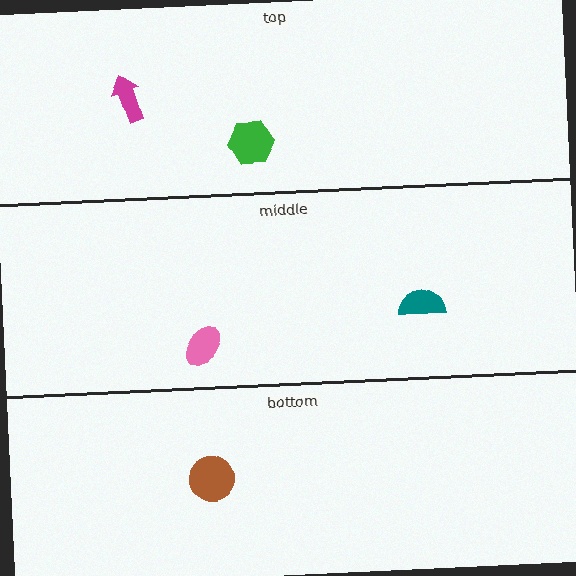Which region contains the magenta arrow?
The top region.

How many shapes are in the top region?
2.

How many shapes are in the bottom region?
1.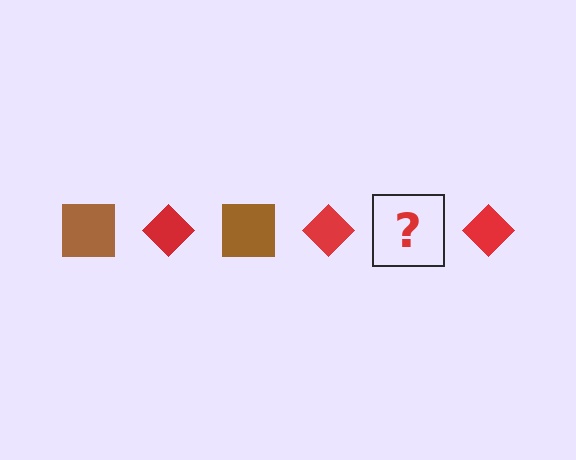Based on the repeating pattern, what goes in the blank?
The blank should be a brown square.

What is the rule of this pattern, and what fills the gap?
The rule is that the pattern alternates between brown square and red diamond. The gap should be filled with a brown square.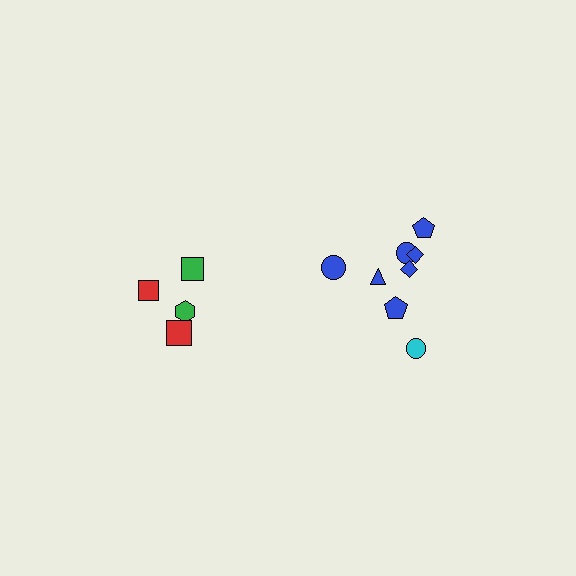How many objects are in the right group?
There are 8 objects.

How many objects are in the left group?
There are 4 objects.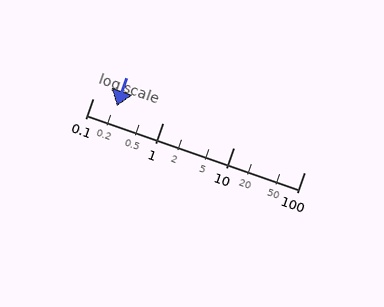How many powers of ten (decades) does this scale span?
The scale spans 3 decades, from 0.1 to 100.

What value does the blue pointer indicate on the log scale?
The pointer indicates approximately 0.22.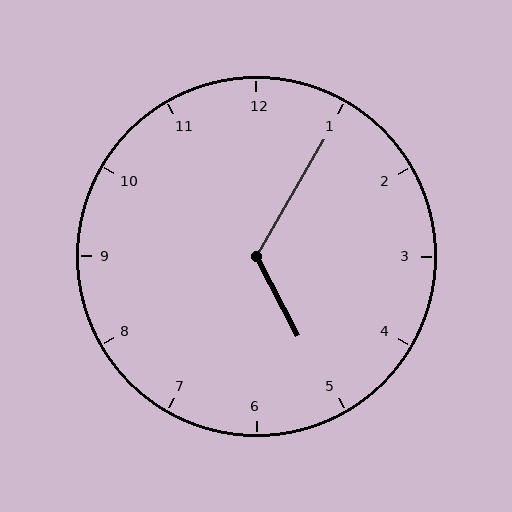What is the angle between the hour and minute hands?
Approximately 122 degrees.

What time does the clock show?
5:05.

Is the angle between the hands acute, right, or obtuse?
It is obtuse.